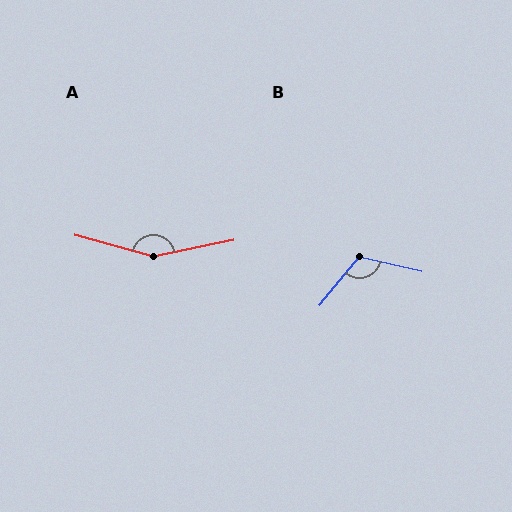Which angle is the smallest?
B, at approximately 117 degrees.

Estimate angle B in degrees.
Approximately 117 degrees.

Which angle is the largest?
A, at approximately 153 degrees.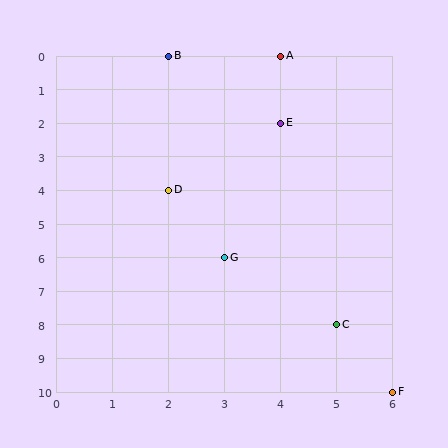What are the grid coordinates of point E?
Point E is at grid coordinates (4, 2).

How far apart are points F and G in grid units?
Points F and G are 3 columns and 4 rows apart (about 5.0 grid units diagonally).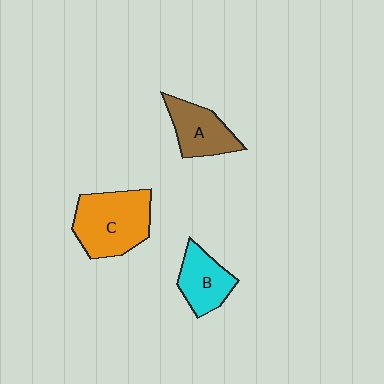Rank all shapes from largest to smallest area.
From largest to smallest: C (orange), A (brown), B (cyan).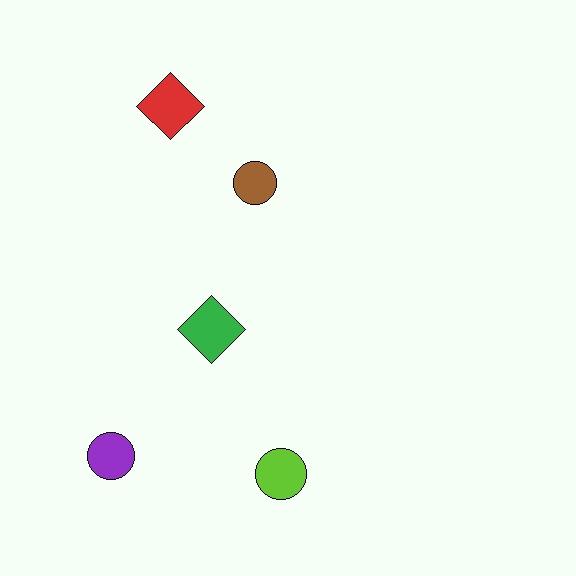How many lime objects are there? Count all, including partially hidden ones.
There is 1 lime object.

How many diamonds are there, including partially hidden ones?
There are 2 diamonds.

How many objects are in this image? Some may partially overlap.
There are 5 objects.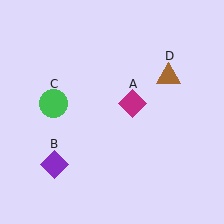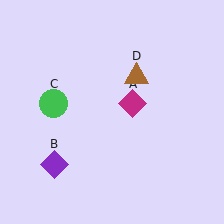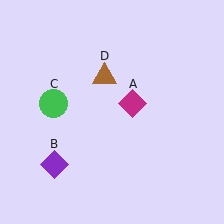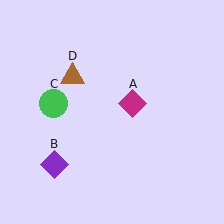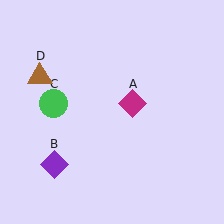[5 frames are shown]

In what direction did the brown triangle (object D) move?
The brown triangle (object D) moved left.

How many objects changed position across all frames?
1 object changed position: brown triangle (object D).